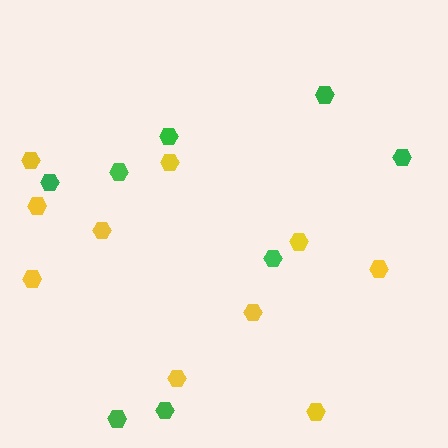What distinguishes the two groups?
There are 2 groups: one group of yellow hexagons (10) and one group of green hexagons (8).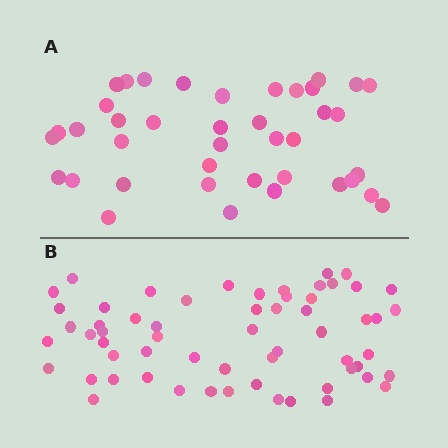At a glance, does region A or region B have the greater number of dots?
Region B (the bottom region) has more dots.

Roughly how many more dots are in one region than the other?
Region B has approximately 20 more dots than region A.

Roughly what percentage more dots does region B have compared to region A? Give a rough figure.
About 50% more.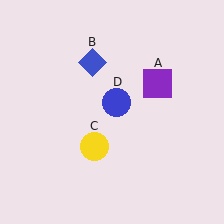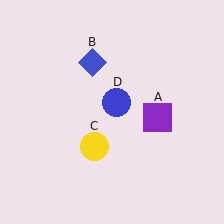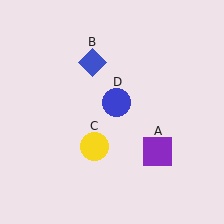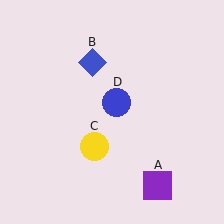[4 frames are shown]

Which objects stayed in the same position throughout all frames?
Blue diamond (object B) and yellow circle (object C) and blue circle (object D) remained stationary.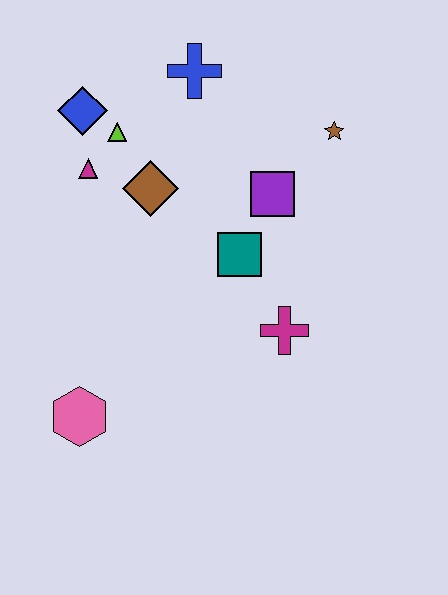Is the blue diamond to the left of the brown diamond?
Yes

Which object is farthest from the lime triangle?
The pink hexagon is farthest from the lime triangle.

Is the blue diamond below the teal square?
No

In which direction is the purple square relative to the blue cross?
The purple square is below the blue cross.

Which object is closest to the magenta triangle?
The lime triangle is closest to the magenta triangle.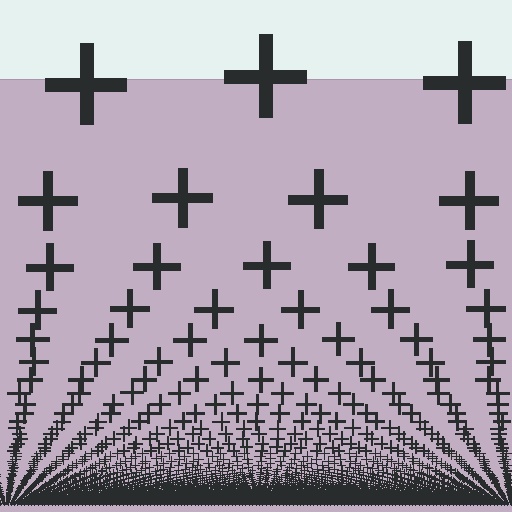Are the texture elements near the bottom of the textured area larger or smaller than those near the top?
Smaller. The gradient is inverted — elements near the bottom are smaller and denser.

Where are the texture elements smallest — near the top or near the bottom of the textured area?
Near the bottom.